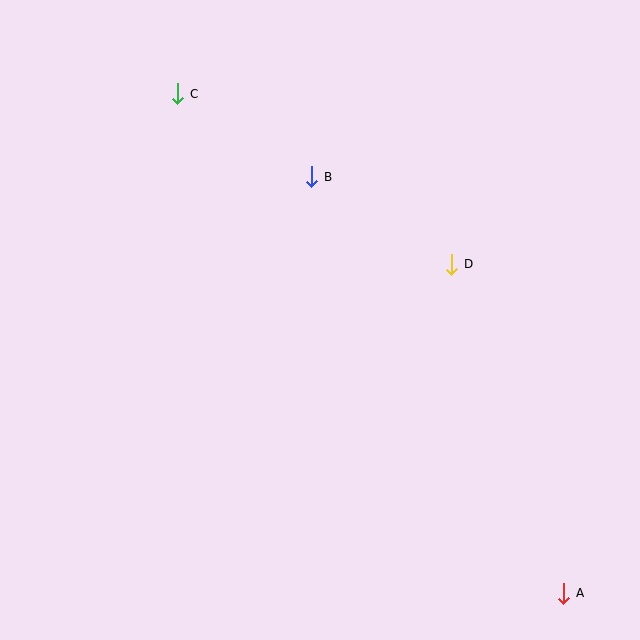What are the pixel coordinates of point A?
Point A is at (564, 593).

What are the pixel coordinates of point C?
Point C is at (178, 94).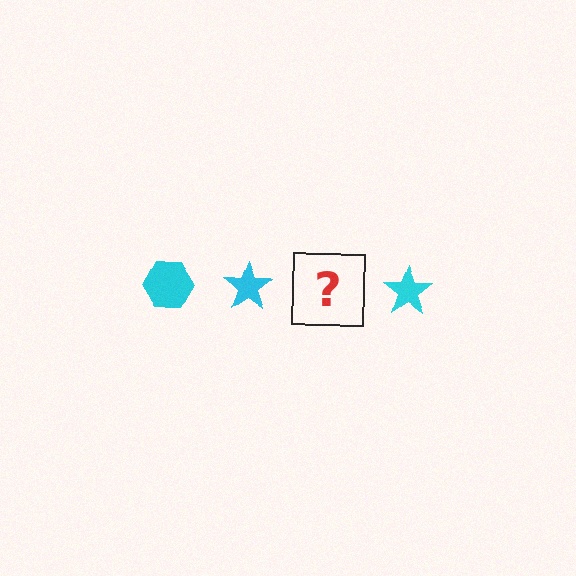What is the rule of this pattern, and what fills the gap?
The rule is that the pattern cycles through hexagon, star shapes in cyan. The gap should be filled with a cyan hexagon.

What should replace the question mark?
The question mark should be replaced with a cyan hexagon.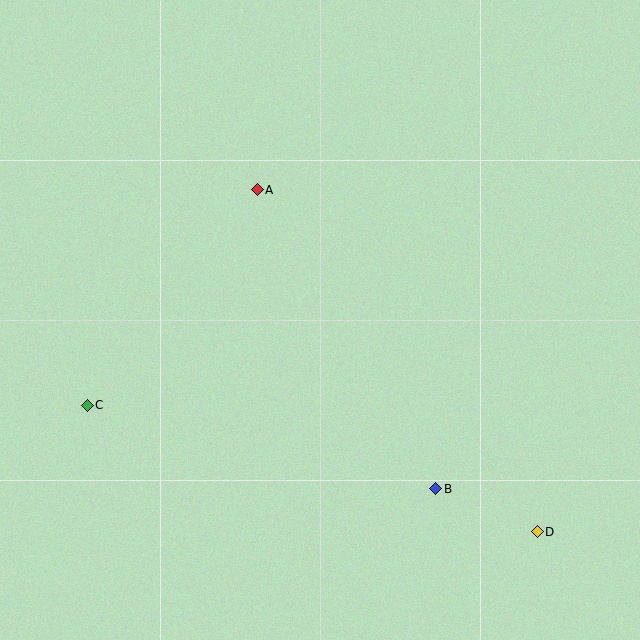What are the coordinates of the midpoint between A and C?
The midpoint between A and C is at (172, 297).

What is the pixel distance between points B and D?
The distance between B and D is 110 pixels.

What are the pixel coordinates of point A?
Point A is at (257, 190).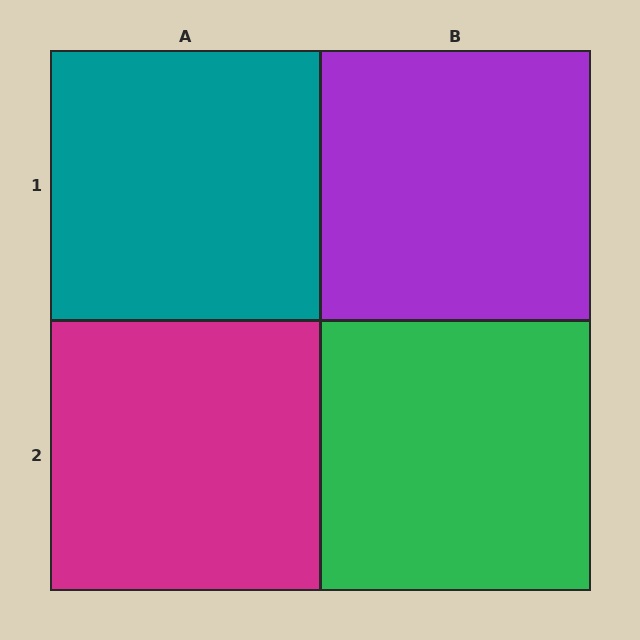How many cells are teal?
1 cell is teal.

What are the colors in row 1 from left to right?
Teal, purple.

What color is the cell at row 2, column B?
Green.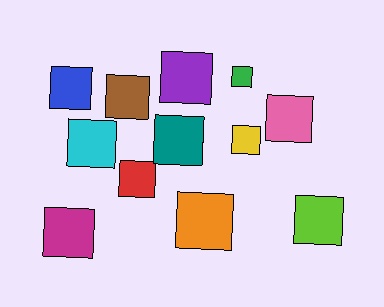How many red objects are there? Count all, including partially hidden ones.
There is 1 red object.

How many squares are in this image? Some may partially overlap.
There are 12 squares.